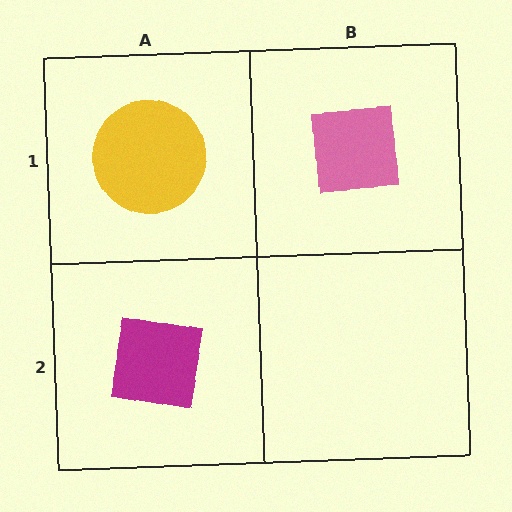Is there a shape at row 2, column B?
No, that cell is empty.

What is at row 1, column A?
A yellow circle.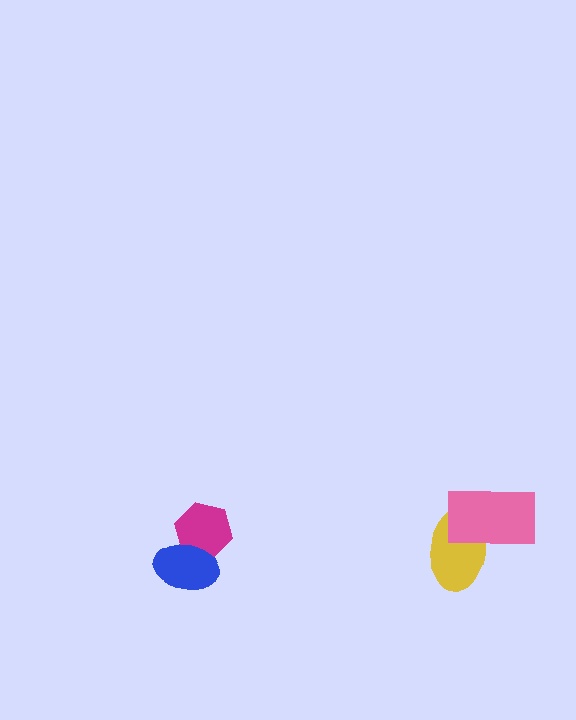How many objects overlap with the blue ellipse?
1 object overlaps with the blue ellipse.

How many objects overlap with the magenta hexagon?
1 object overlaps with the magenta hexagon.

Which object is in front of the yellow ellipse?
The pink rectangle is in front of the yellow ellipse.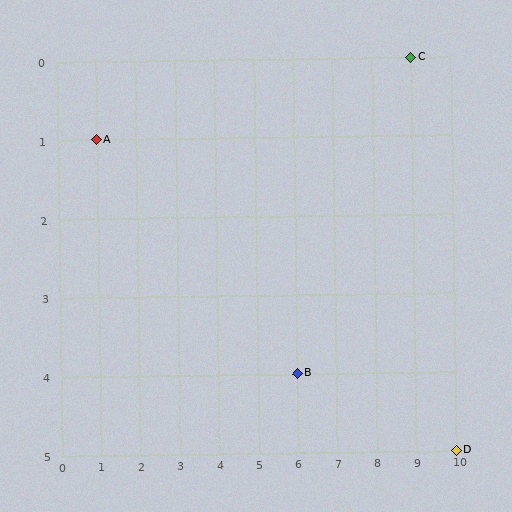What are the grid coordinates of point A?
Point A is at grid coordinates (1, 1).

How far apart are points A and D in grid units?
Points A and D are 9 columns and 4 rows apart (about 9.8 grid units diagonally).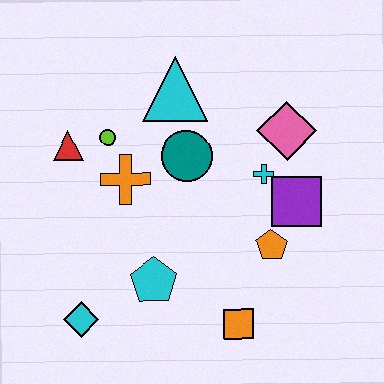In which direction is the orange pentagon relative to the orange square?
The orange pentagon is above the orange square.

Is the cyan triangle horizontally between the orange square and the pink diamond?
No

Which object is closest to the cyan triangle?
The teal circle is closest to the cyan triangle.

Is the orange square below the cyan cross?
Yes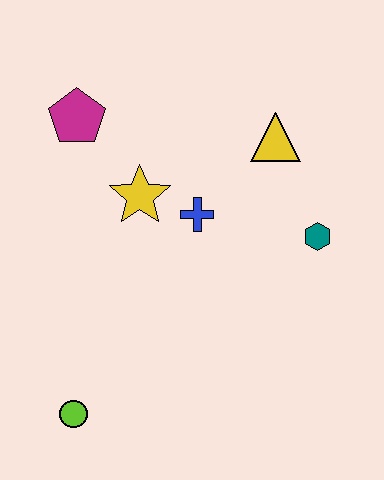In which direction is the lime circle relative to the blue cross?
The lime circle is below the blue cross.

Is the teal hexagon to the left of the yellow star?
No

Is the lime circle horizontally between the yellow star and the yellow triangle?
No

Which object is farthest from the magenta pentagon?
The lime circle is farthest from the magenta pentagon.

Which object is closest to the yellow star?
The blue cross is closest to the yellow star.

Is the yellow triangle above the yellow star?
Yes